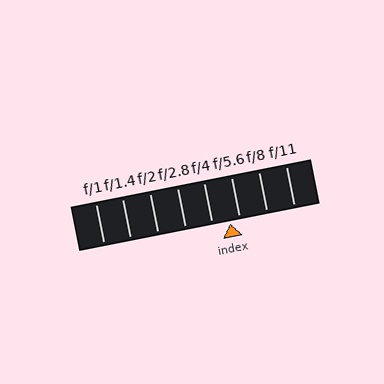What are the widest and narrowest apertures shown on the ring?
The widest aperture shown is f/1 and the narrowest is f/11.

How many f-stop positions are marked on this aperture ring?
There are 8 f-stop positions marked.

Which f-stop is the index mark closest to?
The index mark is closest to f/5.6.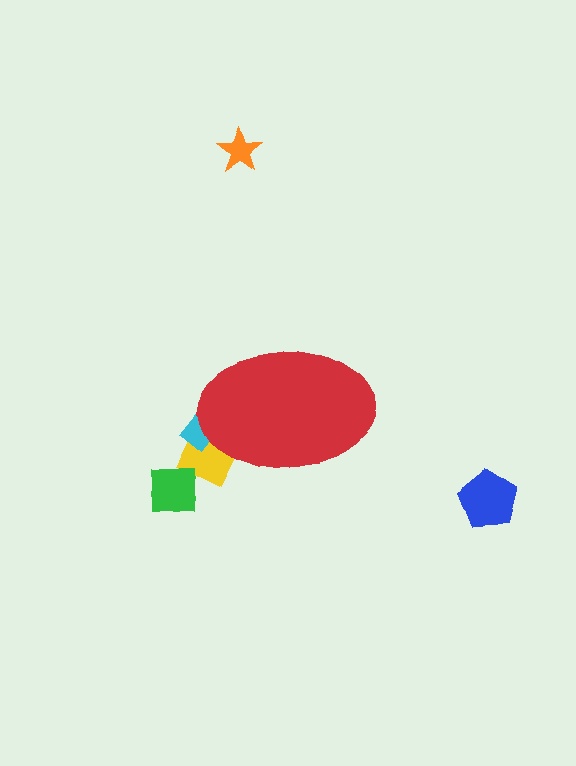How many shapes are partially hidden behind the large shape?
2 shapes are partially hidden.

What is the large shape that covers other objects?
A red ellipse.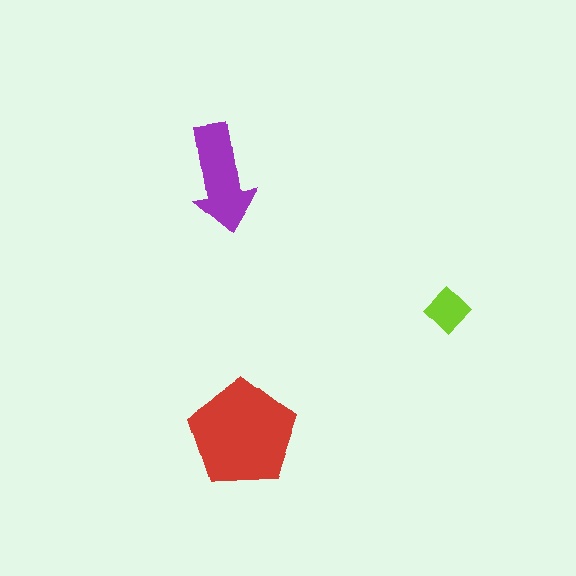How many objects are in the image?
There are 3 objects in the image.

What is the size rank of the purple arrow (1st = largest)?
2nd.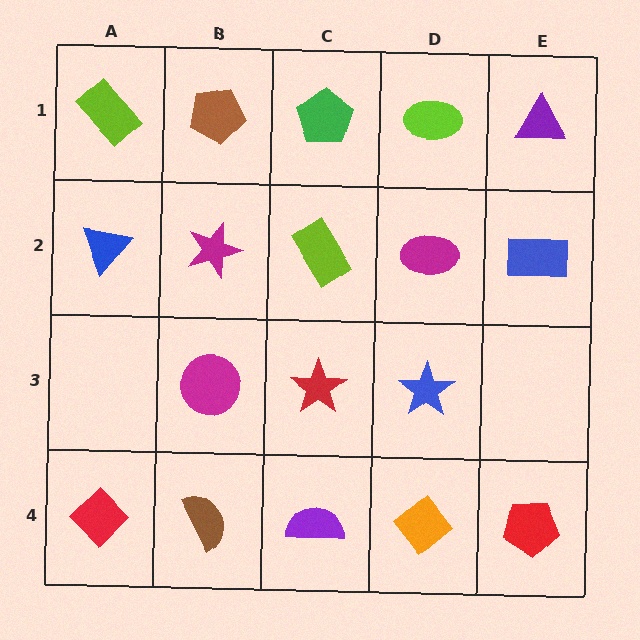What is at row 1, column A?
A lime rectangle.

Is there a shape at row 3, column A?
No, that cell is empty.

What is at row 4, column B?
A brown semicircle.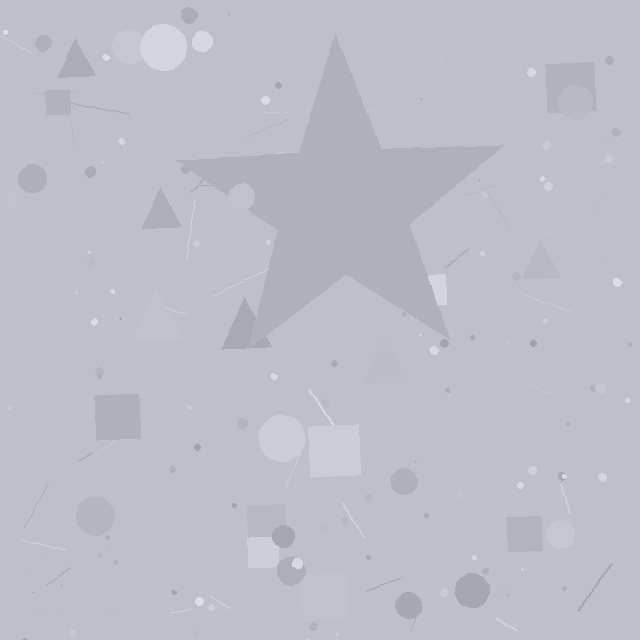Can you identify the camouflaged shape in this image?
The camouflaged shape is a star.